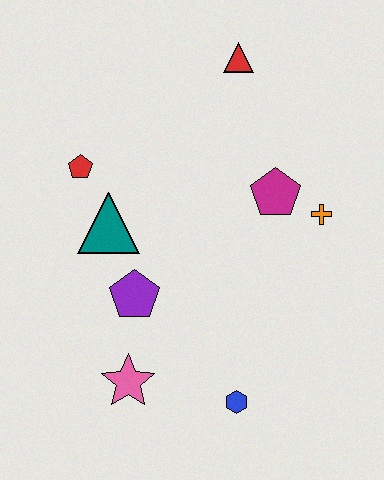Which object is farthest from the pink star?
The red triangle is farthest from the pink star.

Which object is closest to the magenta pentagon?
The orange cross is closest to the magenta pentagon.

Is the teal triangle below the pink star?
No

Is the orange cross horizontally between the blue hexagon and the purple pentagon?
No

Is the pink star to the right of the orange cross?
No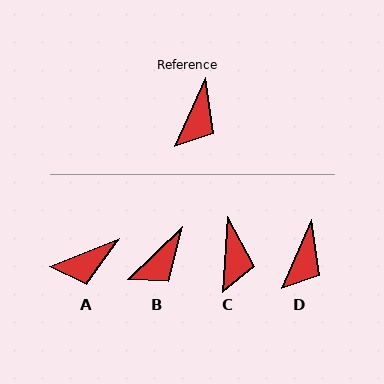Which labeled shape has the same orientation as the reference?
D.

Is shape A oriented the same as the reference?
No, it is off by about 44 degrees.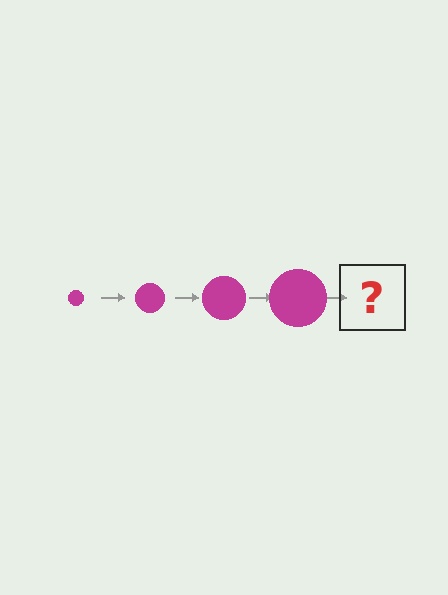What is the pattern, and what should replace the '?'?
The pattern is that the circle gets progressively larger each step. The '?' should be a magenta circle, larger than the previous one.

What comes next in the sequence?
The next element should be a magenta circle, larger than the previous one.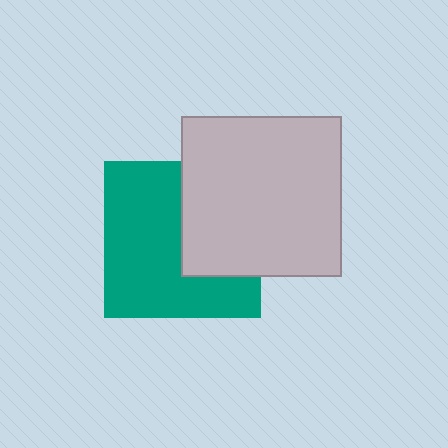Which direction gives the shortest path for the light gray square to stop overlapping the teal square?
Moving right gives the shortest separation.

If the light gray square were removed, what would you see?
You would see the complete teal square.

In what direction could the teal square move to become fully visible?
The teal square could move left. That would shift it out from behind the light gray square entirely.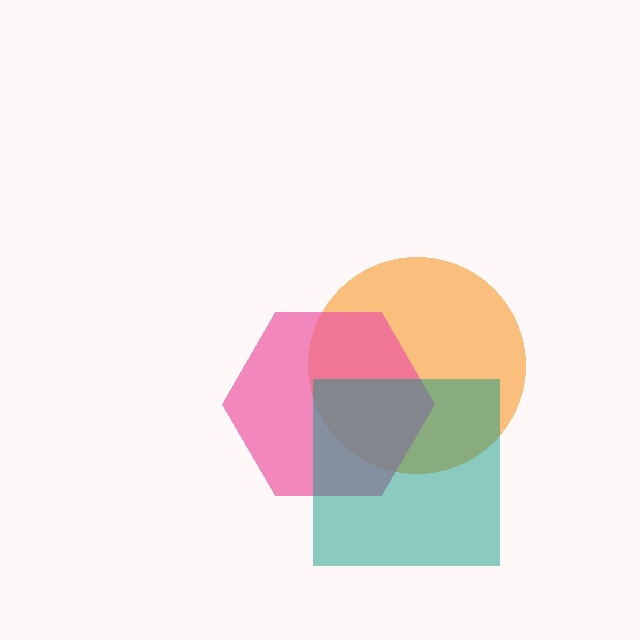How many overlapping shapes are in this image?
There are 3 overlapping shapes in the image.